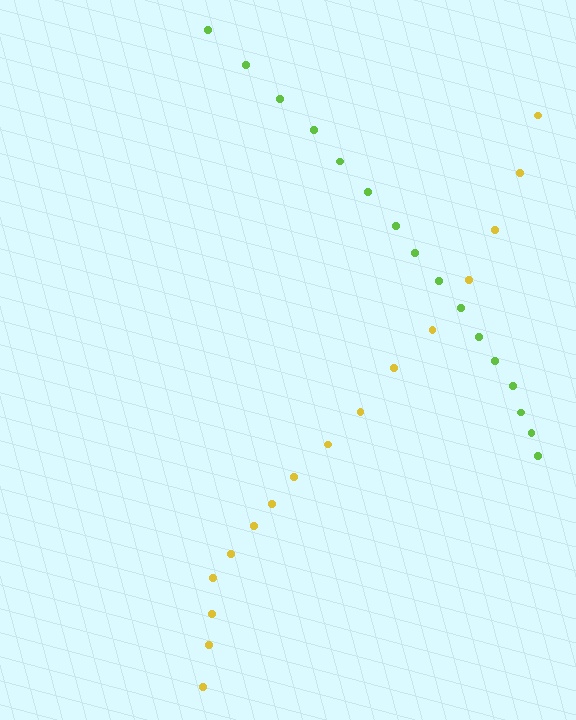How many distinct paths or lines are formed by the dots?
There are 2 distinct paths.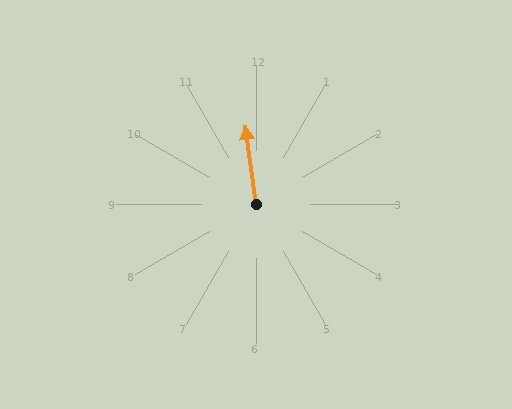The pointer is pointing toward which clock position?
Roughly 12 o'clock.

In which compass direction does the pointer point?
North.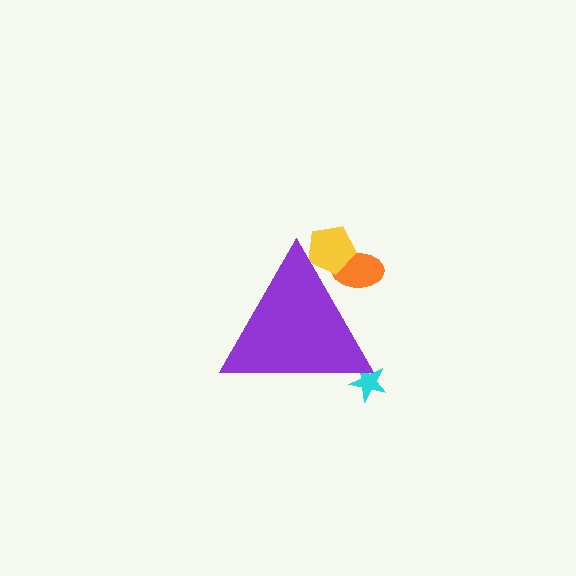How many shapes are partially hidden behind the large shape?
3 shapes are partially hidden.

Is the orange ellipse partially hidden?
Yes, the orange ellipse is partially hidden behind the purple triangle.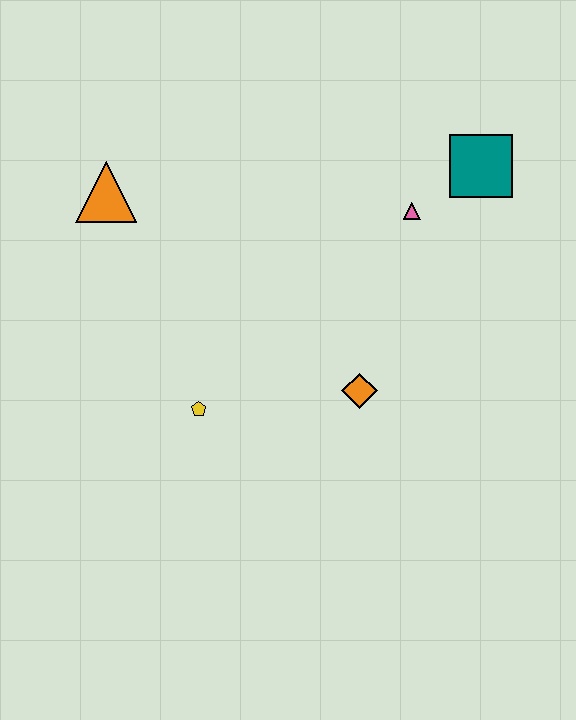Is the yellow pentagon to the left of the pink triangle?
Yes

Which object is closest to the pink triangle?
The teal square is closest to the pink triangle.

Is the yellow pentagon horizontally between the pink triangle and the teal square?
No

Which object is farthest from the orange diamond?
The orange triangle is farthest from the orange diamond.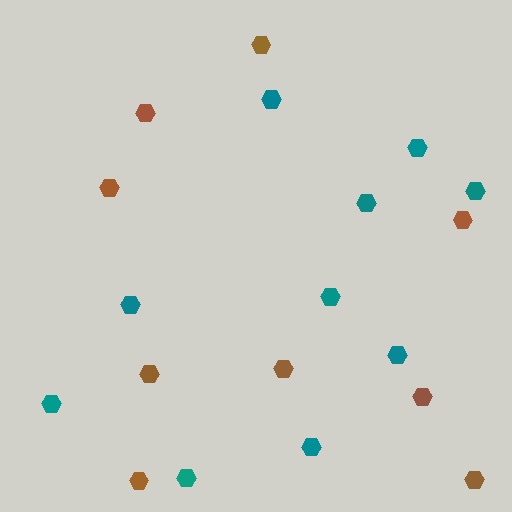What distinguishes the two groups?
There are 2 groups: one group of brown hexagons (9) and one group of teal hexagons (10).